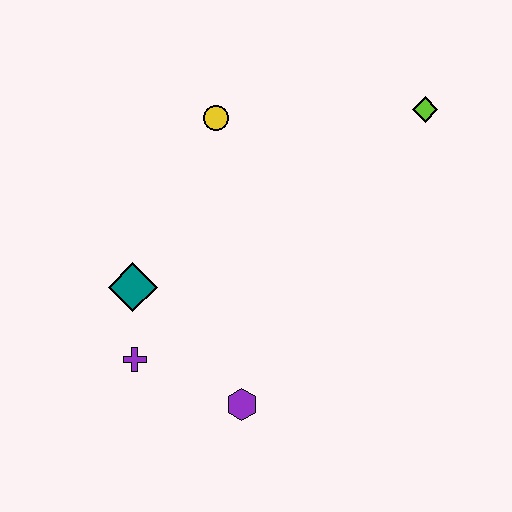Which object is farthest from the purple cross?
The lime diamond is farthest from the purple cross.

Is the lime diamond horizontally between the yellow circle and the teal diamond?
No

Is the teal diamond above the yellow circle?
No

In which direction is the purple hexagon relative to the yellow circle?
The purple hexagon is below the yellow circle.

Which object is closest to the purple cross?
The teal diamond is closest to the purple cross.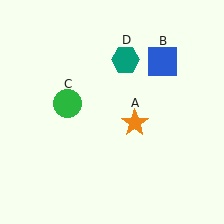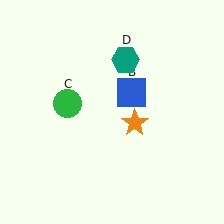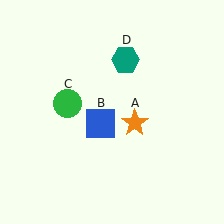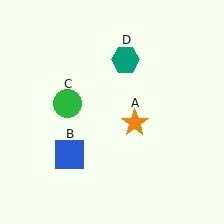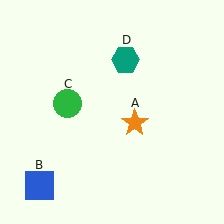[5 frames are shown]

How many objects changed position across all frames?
1 object changed position: blue square (object B).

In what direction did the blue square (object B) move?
The blue square (object B) moved down and to the left.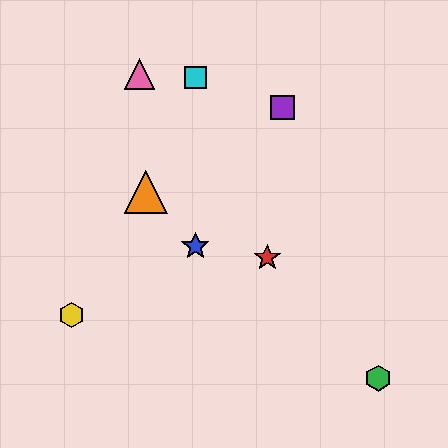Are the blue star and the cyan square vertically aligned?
Yes, both are at x≈195.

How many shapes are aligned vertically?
2 shapes (the blue star, the cyan square) are aligned vertically.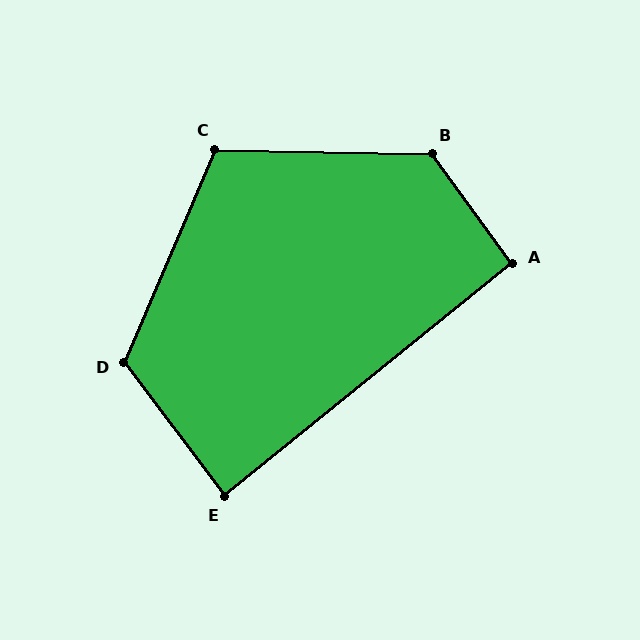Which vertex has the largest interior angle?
B, at approximately 127 degrees.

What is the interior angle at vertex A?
Approximately 93 degrees (approximately right).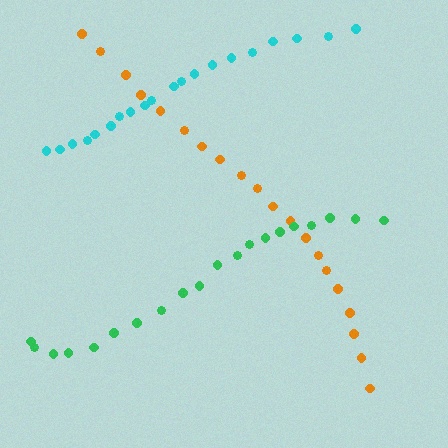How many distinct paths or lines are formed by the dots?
There are 3 distinct paths.